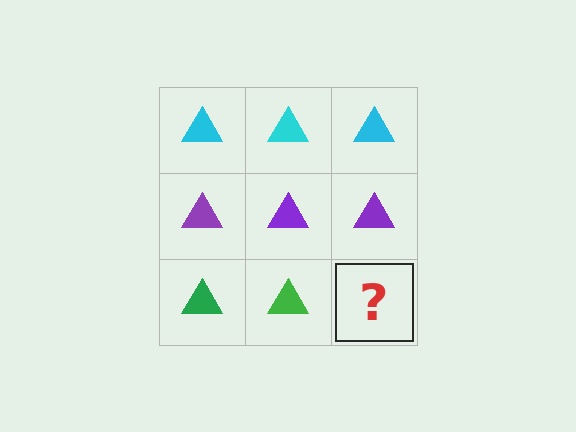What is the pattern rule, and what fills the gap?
The rule is that each row has a consistent color. The gap should be filled with a green triangle.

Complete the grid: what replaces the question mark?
The question mark should be replaced with a green triangle.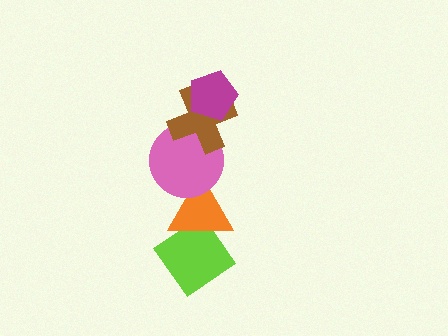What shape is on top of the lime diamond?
The orange triangle is on top of the lime diamond.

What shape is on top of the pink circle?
The brown cross is on top of the pink circle.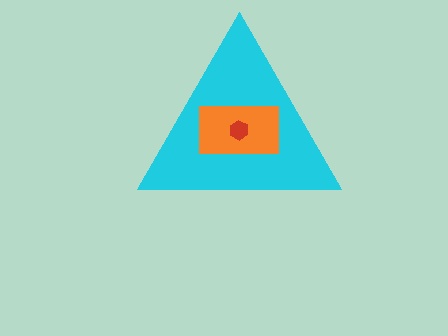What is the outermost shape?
The cyan triangle.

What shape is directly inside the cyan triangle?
The orange rectangle.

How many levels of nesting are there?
3.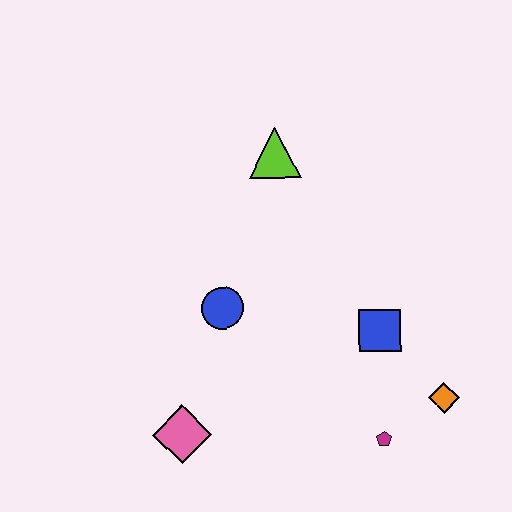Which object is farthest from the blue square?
The pink diamond is farthest from the blue square.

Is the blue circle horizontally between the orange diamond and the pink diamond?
Yes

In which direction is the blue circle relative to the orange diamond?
The blue circle is to the left of the orange diamond.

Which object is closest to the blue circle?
The pink diamond is closest to the blue circle.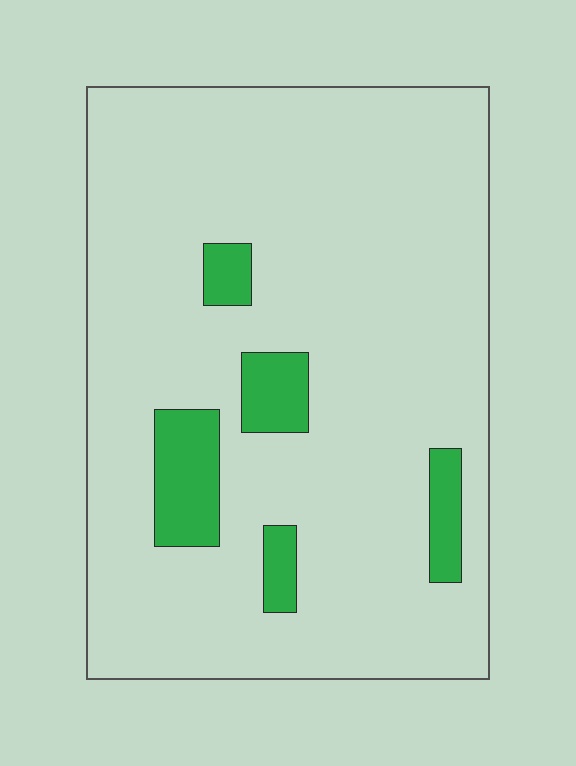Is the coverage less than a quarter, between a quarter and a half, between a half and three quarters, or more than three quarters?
Less than a quarter.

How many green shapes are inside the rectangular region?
5.